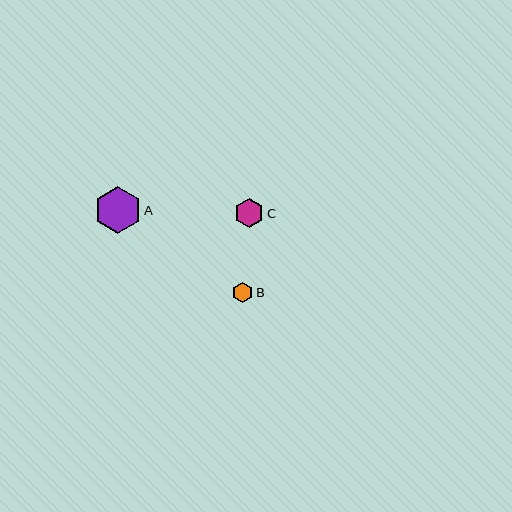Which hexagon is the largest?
Hexagon A is the largest with a size of approximately 47 pixels.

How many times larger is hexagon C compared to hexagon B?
Hexagon C is approximately 1.4 times the size of hexagon B.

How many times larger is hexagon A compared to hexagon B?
Hexagon A is approximately 2.3 times the size of hexagon B.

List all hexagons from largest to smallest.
From largest to smallest: A, C, B.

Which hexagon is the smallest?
Hexagon B is the smallest with a size of approximately 21 pixels.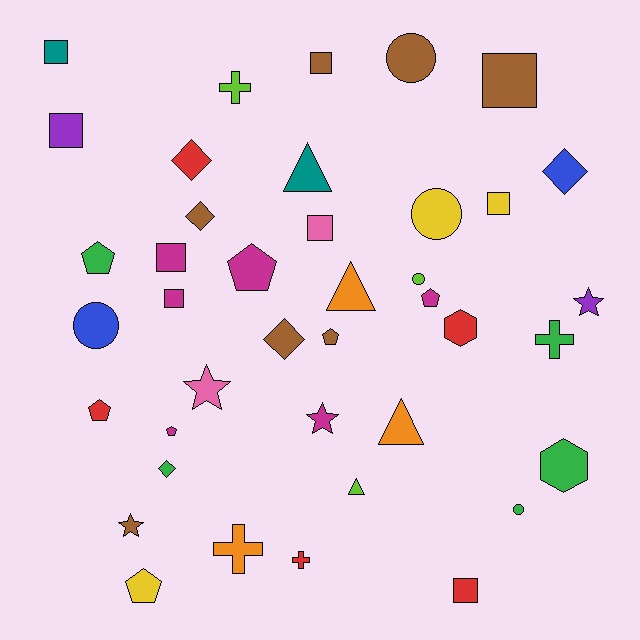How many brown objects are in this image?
There are 7 brown objects.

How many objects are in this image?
There are 40 objects.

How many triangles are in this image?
There are 4 triangles.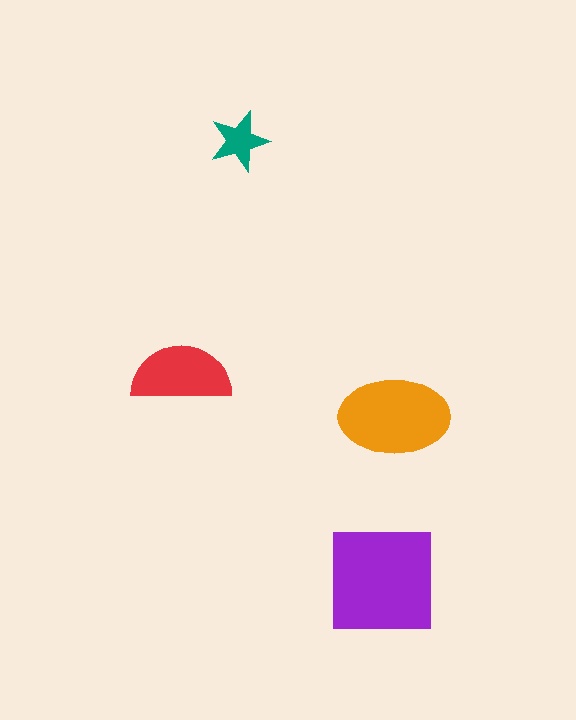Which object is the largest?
The purple square.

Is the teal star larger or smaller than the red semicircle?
Smaller.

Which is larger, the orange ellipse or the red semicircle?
The orange ellipse.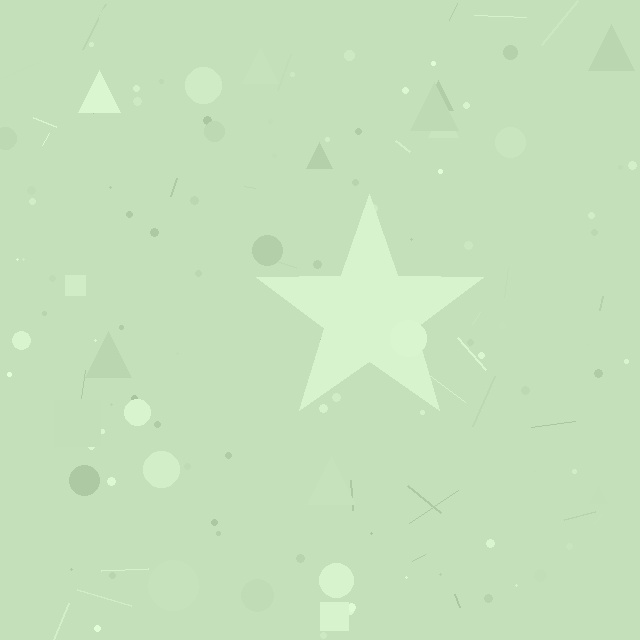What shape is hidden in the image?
A star is hidden in the image.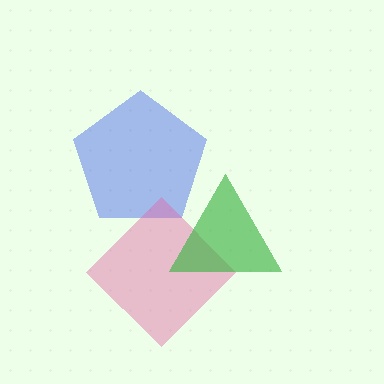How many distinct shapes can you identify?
There are 3 distinct shapes: a blue pentagon, a pink diamond, a green triangle.